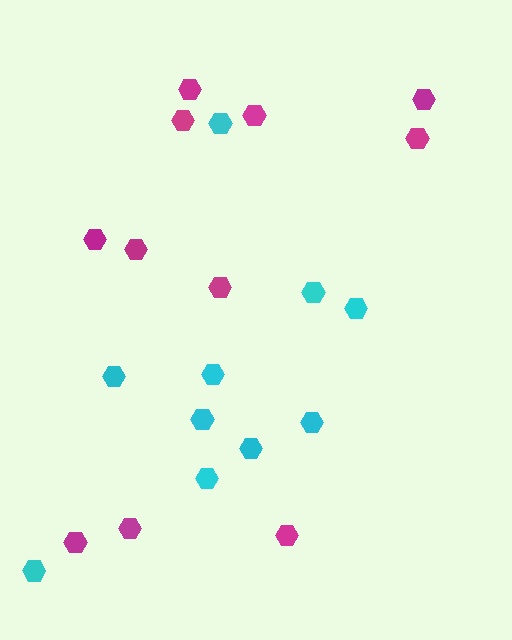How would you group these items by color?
There are 2 groups: one group of magenta hexagons (11) and one group of cyan hexagons (10).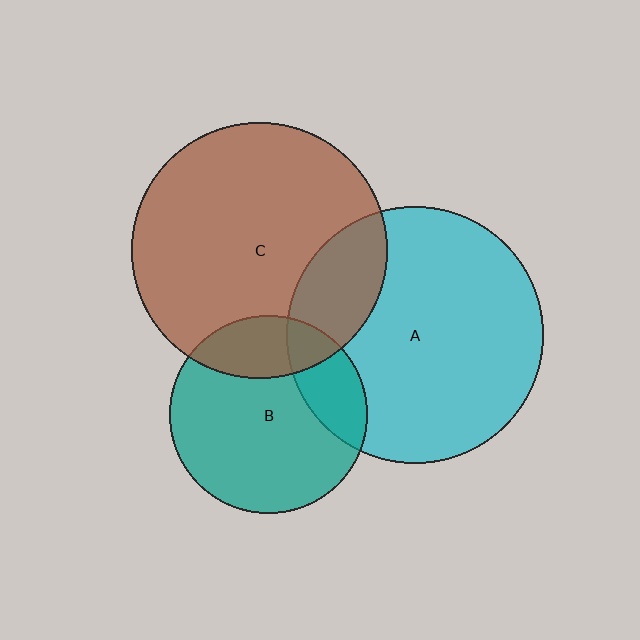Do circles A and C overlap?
Yes.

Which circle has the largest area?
Circle A (cyan).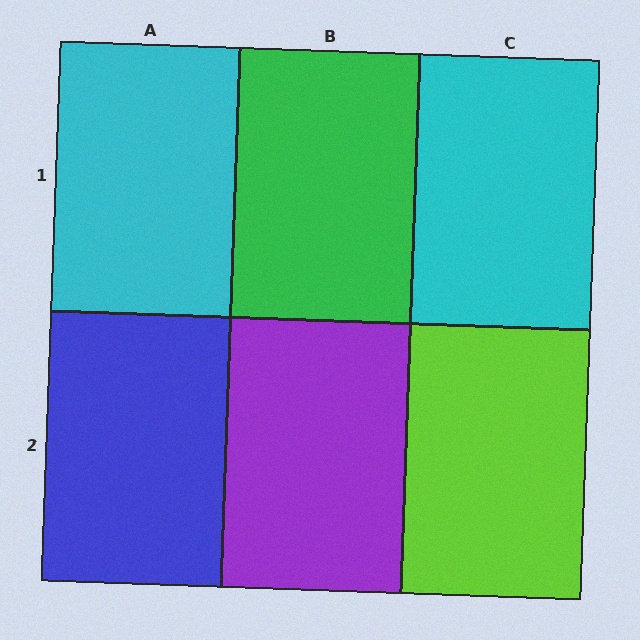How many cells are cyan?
2 cells are cyan.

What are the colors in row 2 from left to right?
Blue, purple, lime.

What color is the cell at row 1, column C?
Cyan.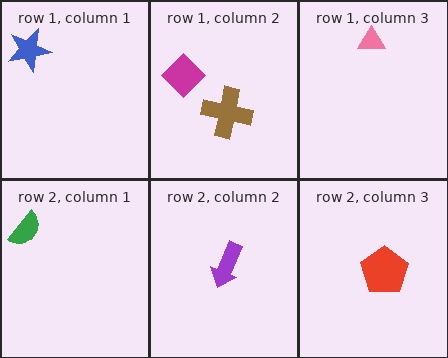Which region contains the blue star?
The row 1, column 1 region.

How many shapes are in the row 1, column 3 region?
1.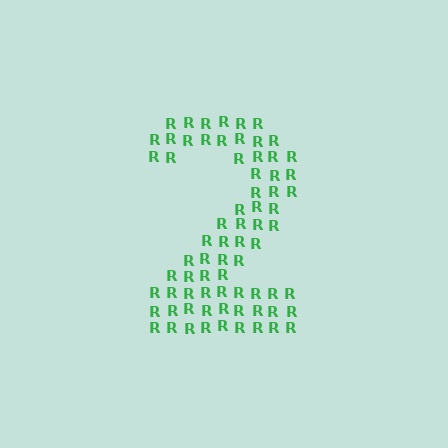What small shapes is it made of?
It is made of small letter R's.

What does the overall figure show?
The overall figure shows the digit 2.